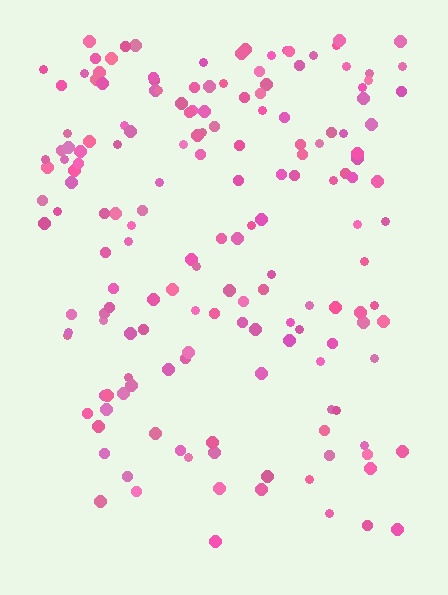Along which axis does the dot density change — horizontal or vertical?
Vertical.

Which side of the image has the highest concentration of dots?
The top.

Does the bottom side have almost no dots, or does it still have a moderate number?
Still a moderate number, just noticeably fewer than the top.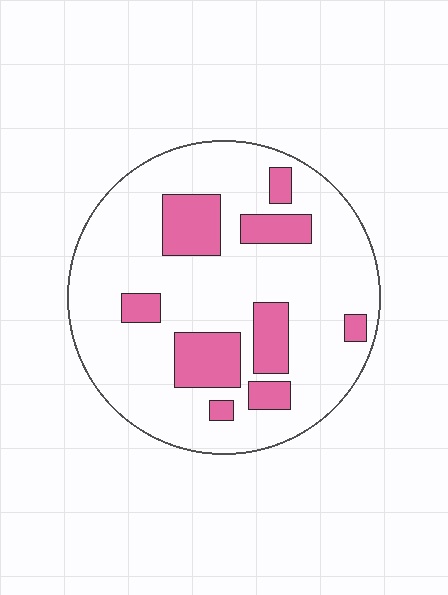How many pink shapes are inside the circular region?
9.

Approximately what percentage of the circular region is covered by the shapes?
Approximately 20%.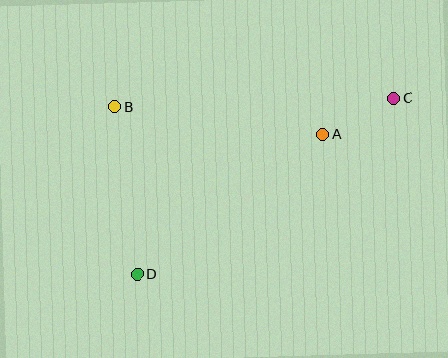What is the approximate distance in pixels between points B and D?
The distance between B and D is approximately 169 pixels.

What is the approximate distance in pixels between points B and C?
The distance between B and C is approximately 279 pixels.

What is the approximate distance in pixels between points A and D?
The distance between A and D is approximately 233 pixels.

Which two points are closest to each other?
Points A and C are closest to each other.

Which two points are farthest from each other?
Points C and D are farthest from each other.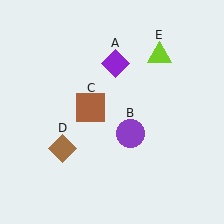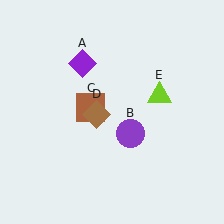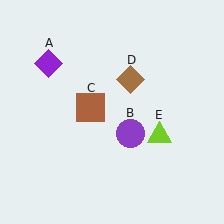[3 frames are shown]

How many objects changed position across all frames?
3 objects changed position: purple diamond (object A), brown diamond (object D), lime triangle (object E).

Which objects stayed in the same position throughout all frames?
Purple circle (object B) and brown square (object C) remained stationary.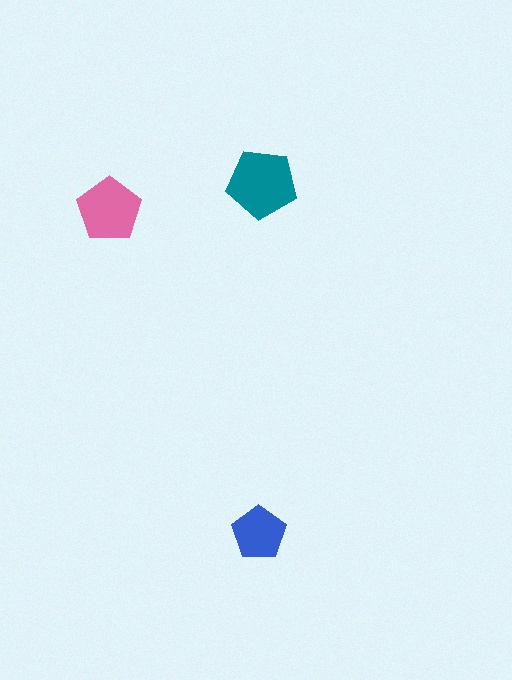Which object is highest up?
The teal pentagon is topmost.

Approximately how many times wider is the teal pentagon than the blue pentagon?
About 1.5 times wider.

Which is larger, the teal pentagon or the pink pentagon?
The teal one.